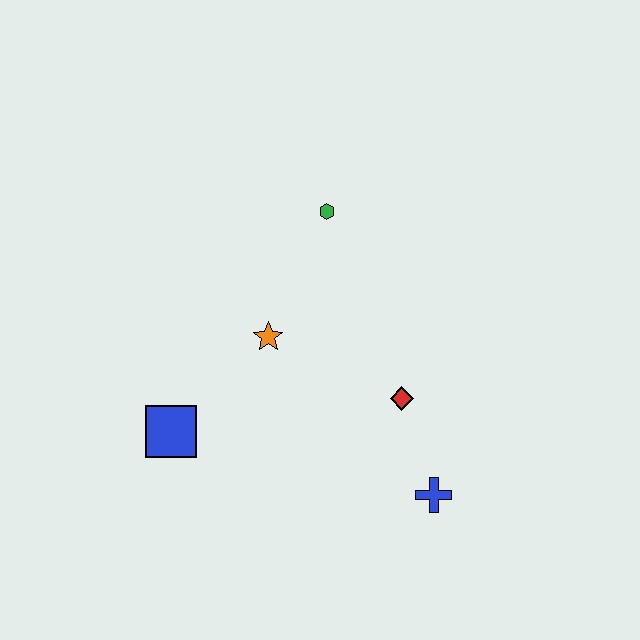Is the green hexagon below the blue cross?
No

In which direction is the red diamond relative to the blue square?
The red diamond is to the right of the blue square.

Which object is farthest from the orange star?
The blue cross is farthest from the orange star.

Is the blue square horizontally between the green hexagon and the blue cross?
No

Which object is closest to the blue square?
The orange star is closest to the blue square.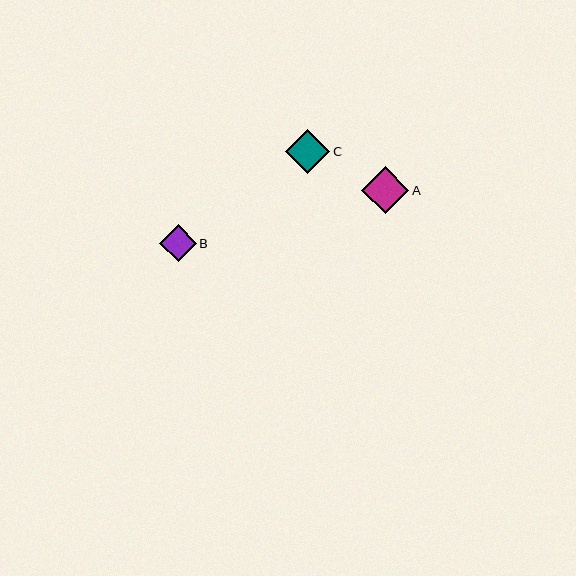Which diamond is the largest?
Diamond A is the largest with a size of approximately 47 pixels.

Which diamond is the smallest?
Diamond B is the smallest with a size of approximately 37 pixels.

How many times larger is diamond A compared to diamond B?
Diamond A is approximately 1.3 times the size of diamond B.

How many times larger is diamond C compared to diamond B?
Diamond C is approximately 1.2 times the size of diamond B.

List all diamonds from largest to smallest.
From largest to smallest: A, C, B.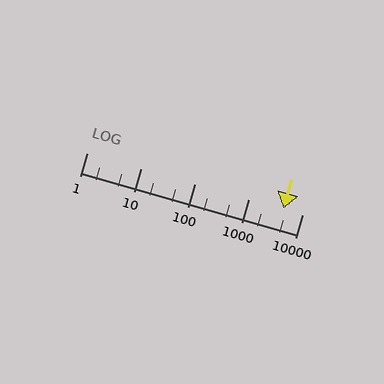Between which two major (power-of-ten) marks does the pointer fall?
The pointer is between 1000 and 10000.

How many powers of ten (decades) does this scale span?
The scale spans 4 decades, from 1 to 10000.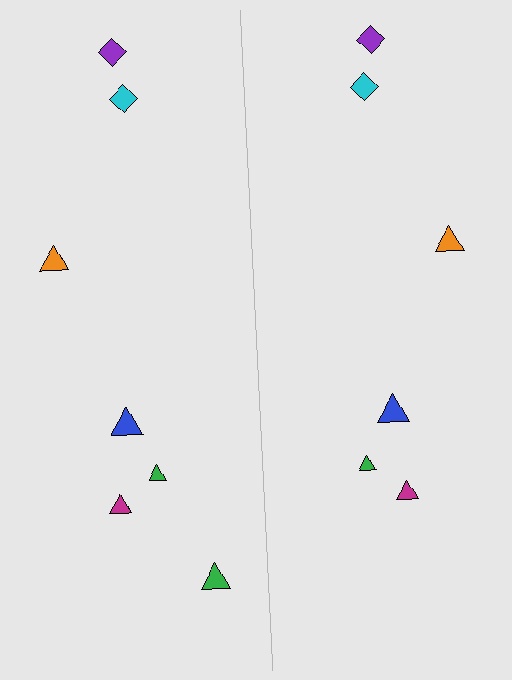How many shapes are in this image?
There are 13 shapes in this image.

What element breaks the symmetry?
A green triangle is missing from the right side.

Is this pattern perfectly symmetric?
No, the pattern is not perfectly symmetric. A green triangle is missing from the right side.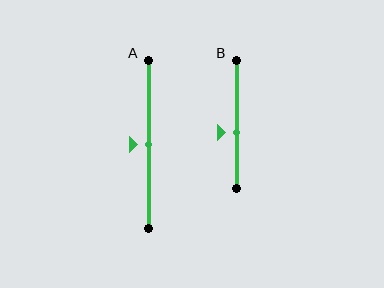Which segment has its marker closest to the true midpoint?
Segment A has its marker closest to the true midpoint.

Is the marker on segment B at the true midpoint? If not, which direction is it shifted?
No, the marker on segment B is shifted downward by about 6% of the segment length.